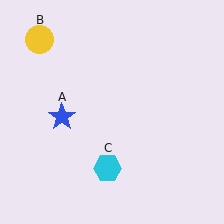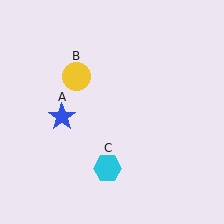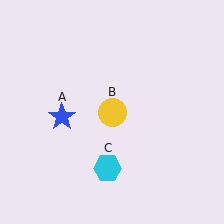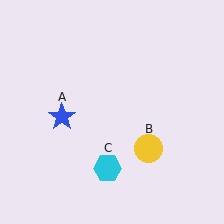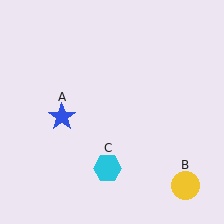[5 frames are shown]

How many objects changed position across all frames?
1 object changed position: yellow circle (object B).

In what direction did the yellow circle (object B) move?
The yellow circle (object B) moved down and to the right.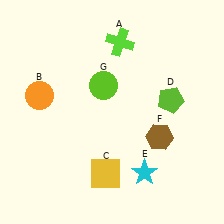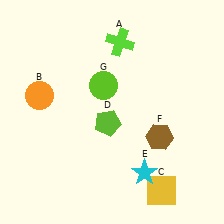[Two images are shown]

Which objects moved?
The objects that moved are: the yellow square (C), the lime pentagon (D).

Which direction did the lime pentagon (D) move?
The lime pentagon (D) moved left.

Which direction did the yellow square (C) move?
The yellow square (C) moved right.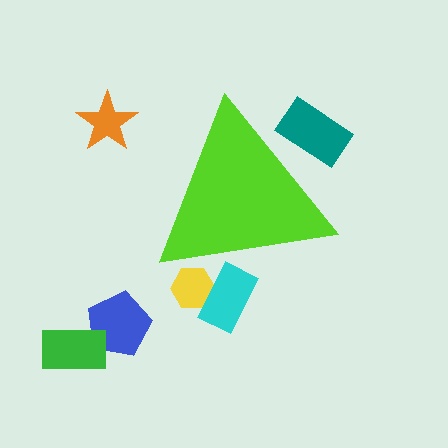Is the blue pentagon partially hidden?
No, the blue pentagon is fully visible.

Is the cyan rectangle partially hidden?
Yes, the cyan rectangle is partially hidden behind the lime triangle.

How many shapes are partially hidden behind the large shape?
3 shapes are partially hidden.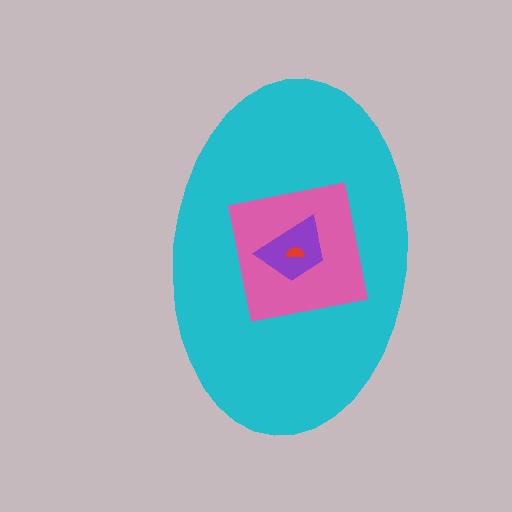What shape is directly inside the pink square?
The purple trapezoid.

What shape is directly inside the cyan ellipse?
The pink square.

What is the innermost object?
The red semicircle.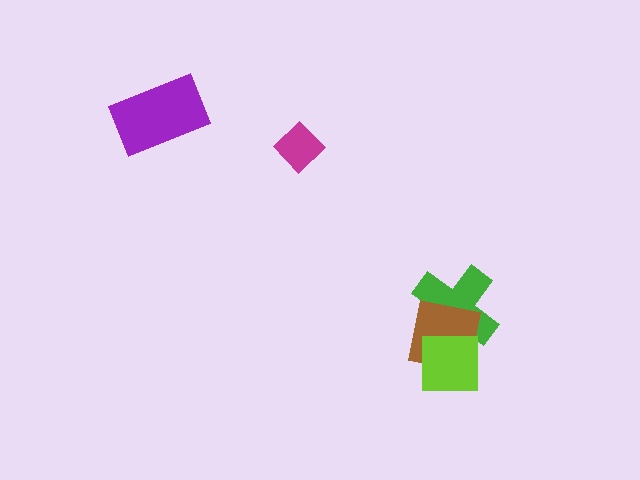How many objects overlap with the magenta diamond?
0 objects overlap with the magenta diamond.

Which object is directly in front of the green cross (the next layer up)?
The brown square is directly in front of the green cross.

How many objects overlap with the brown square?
2 objects overlap with the brown square.